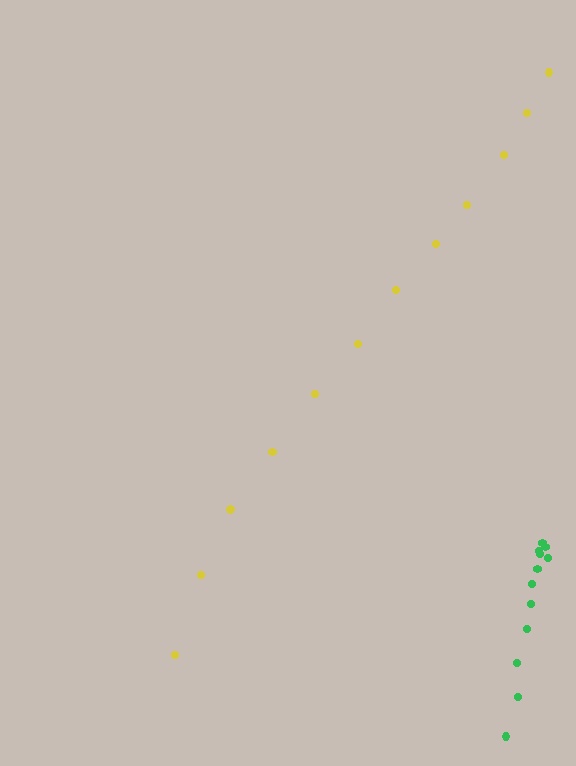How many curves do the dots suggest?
There are 2 distinct paths.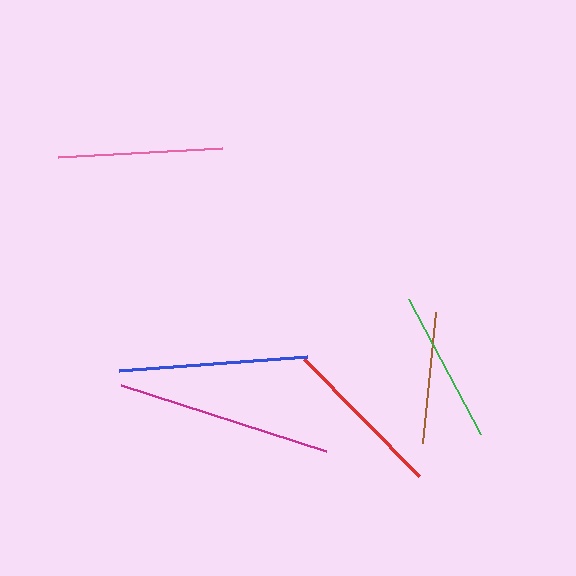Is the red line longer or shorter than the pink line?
The pink line is longer than the red line.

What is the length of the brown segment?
The brown segment is approximately 132 pixels long.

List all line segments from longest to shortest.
From longest to shortest: magenta, blue, pink, red, green, brown.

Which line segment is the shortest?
The brown line is the shortest at approximately 132 pixels.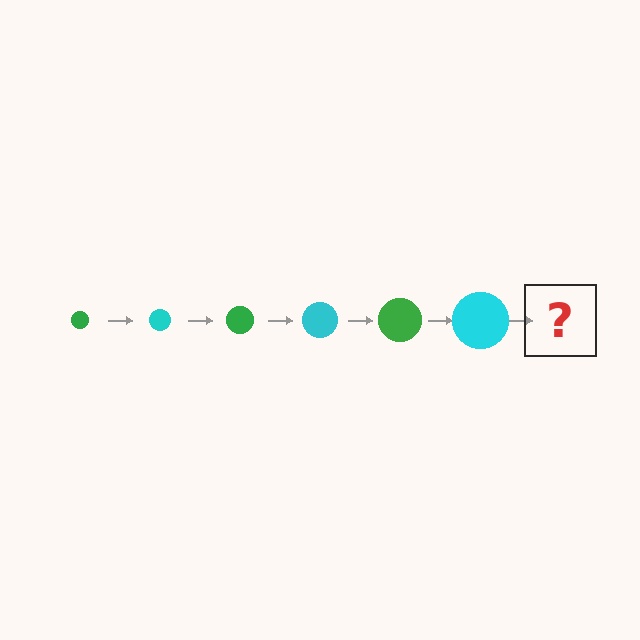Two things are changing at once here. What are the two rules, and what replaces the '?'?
The two rules are that the circle grows larger each step and the color cycles through green and cyan. The '?' should be a green circle, larger than the previous one.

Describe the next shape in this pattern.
It should be a green circle, larger than the previous one.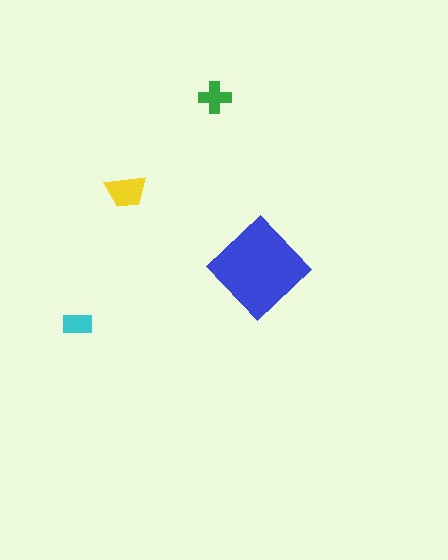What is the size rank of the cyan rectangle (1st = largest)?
4th.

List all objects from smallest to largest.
The cyan rectangle, the green cross, the yellow trapezoid, the blue diamond.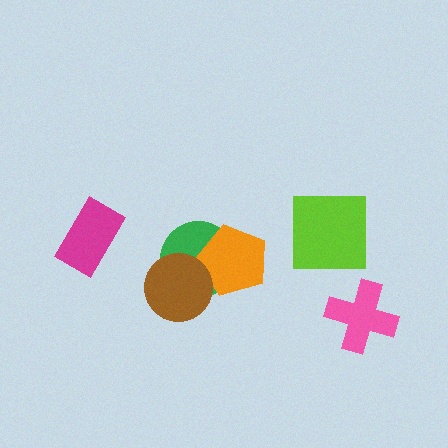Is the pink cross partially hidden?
No, no other shape covers it.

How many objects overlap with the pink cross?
0 objects overlap with the pink cross.